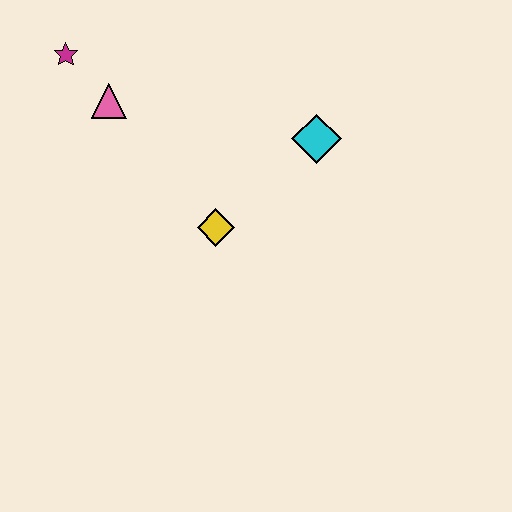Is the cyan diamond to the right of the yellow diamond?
Yes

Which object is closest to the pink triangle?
The magenta star is closest to the pink triangle.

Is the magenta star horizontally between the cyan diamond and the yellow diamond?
No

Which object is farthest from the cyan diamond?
The magenta star is farthest from the cyan diamond.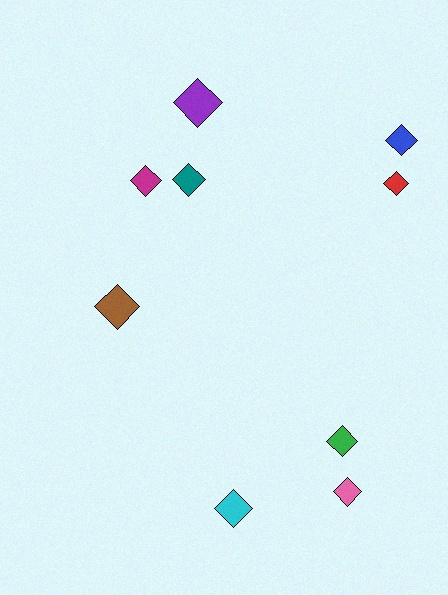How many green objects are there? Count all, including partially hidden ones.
There is 1 green object.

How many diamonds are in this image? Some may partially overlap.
There are 9 diamonds.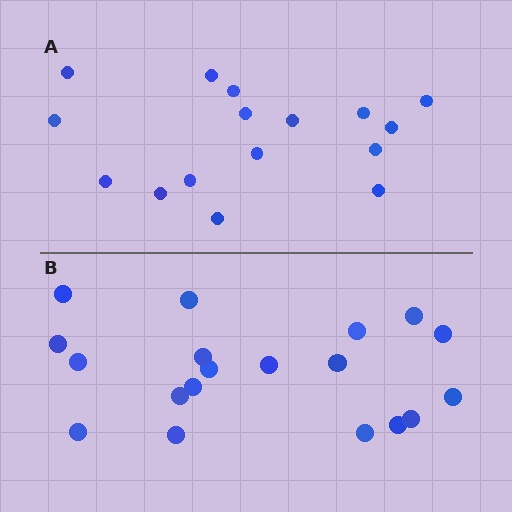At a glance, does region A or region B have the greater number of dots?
Region B (the bottom region) has more dots.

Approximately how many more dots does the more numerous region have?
Region B has just a few more — roughly 2 or 3 more dots than region A.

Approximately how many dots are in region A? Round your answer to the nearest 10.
About 20 dots. (The exact count is 16, which rounds to 20.)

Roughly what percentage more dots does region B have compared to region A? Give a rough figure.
About 20% more.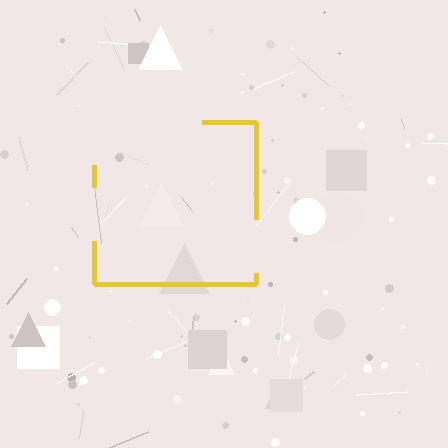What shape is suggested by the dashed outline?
The dashed outline suggests a square.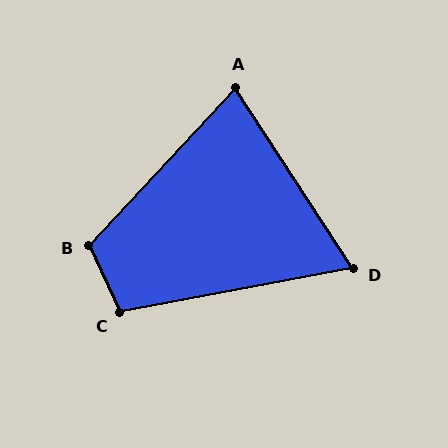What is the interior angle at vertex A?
Approximately 76 degrees (acute).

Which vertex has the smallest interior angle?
D, at approximately 68 degrees.